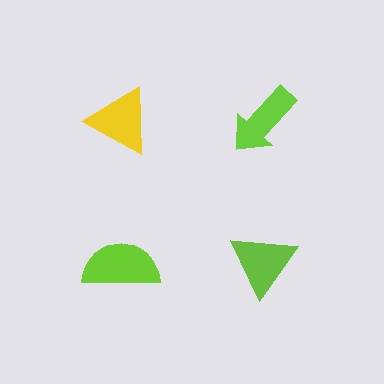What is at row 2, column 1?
A lime semicircle.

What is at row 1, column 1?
A yellow triangle.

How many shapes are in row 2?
2 shapes.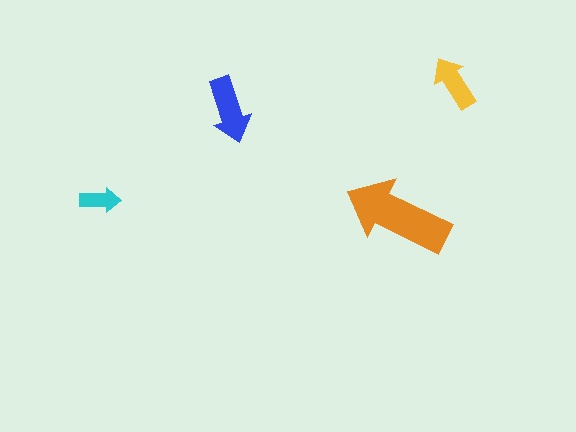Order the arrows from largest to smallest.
the orange one, the blue one, the yellow one, the cyan one.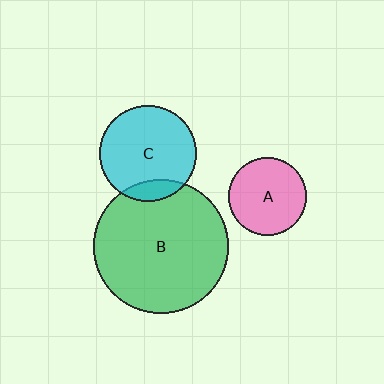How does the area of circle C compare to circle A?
Approximately 1.5 times.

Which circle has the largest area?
Circle B (green).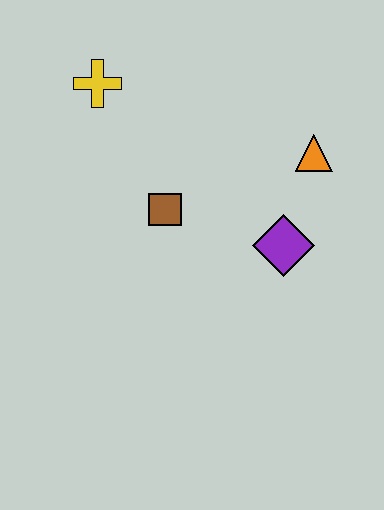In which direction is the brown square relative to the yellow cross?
The brown square is below the yellow cross.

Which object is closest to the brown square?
The purple diamond is closest to the brown square.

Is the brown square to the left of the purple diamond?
Yes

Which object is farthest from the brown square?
The orange triangle is farthest from the brown square.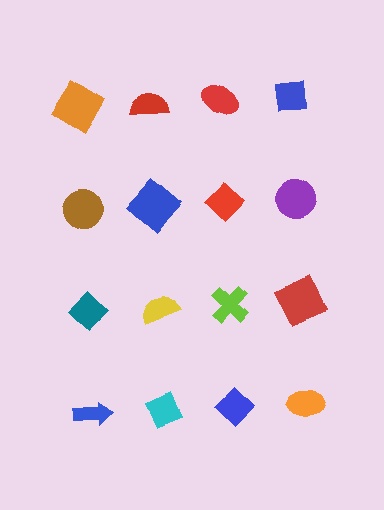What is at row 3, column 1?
A teal diamond.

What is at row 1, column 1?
An orange diamond.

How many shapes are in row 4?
4 shapes.